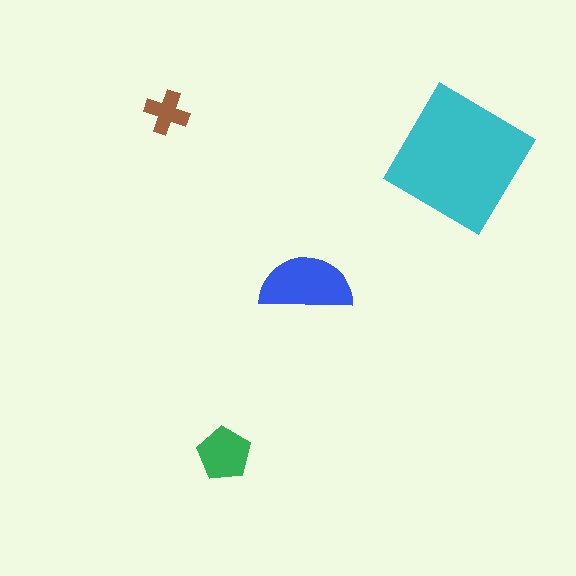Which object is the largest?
The cyan diamond.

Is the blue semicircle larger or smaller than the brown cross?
Larger.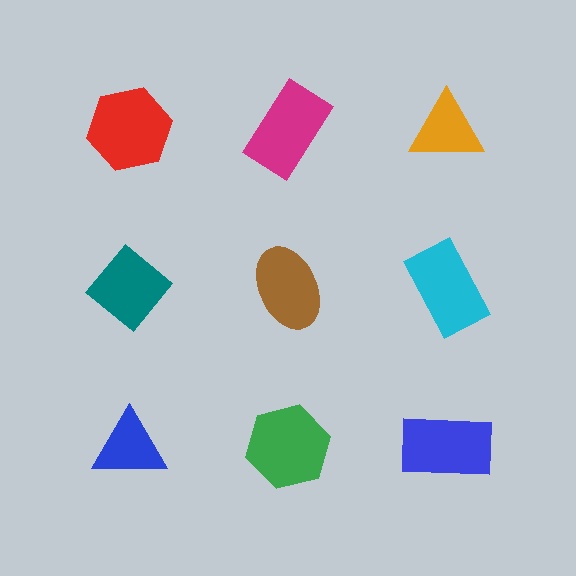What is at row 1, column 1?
A red hexagon.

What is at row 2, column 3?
A cyan rectangle.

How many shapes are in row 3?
3 shapes.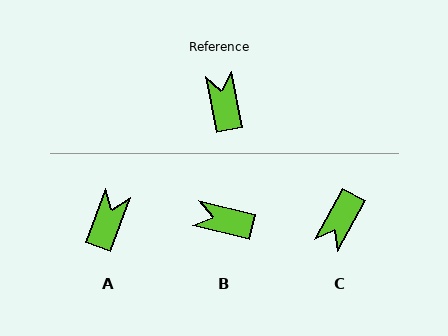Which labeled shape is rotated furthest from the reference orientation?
C, about 140 degrees away.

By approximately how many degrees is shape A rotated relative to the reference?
Approximately 31 degrees clockwise.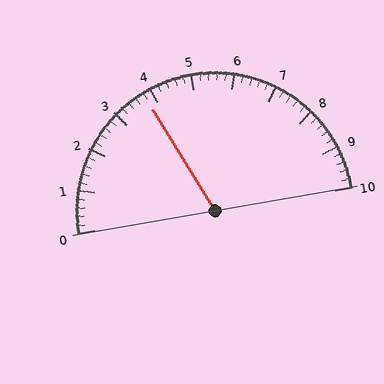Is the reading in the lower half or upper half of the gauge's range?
The reading is in the lower half of the range (0 to 10).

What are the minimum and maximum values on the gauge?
The gauge ranges from 0 to 10.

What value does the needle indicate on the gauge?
The needle indicates approximately 3.8.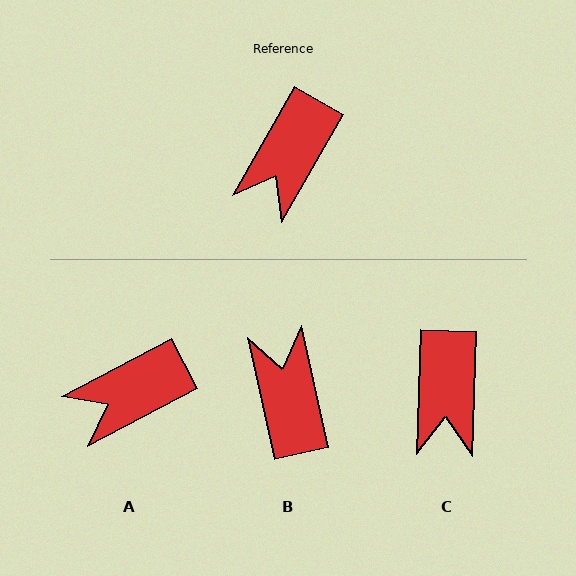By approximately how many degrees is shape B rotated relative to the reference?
Approximately 138 degrees clockwise.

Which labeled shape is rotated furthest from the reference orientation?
B, about 138 degrees away.